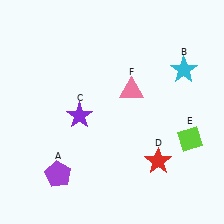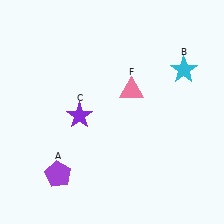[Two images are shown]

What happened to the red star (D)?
The red star (D) was removed in Image 2. It was in the bottom-right area of Image 1.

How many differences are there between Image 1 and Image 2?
There are 2 differences between the two images.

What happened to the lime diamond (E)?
The lime diamond (E) was removed in Image 2. It was in the bottom-right area of Image 1.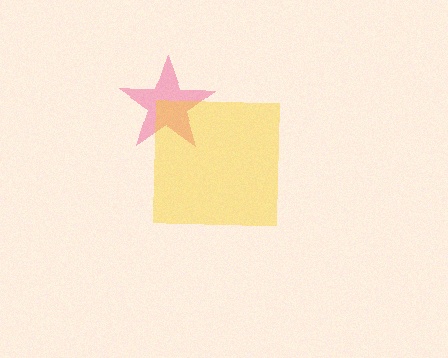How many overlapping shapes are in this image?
There are 2 overlapping shapes in the image.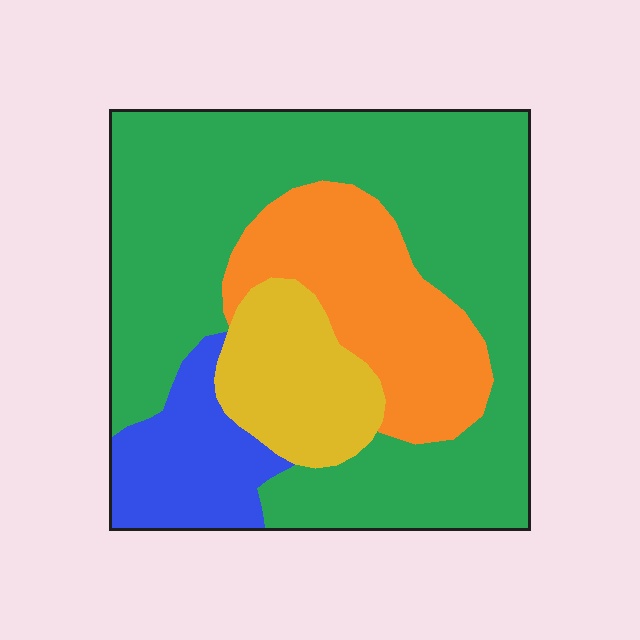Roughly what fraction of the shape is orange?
Orange takes up about one fifth (1/5) of the shape.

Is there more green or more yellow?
Green.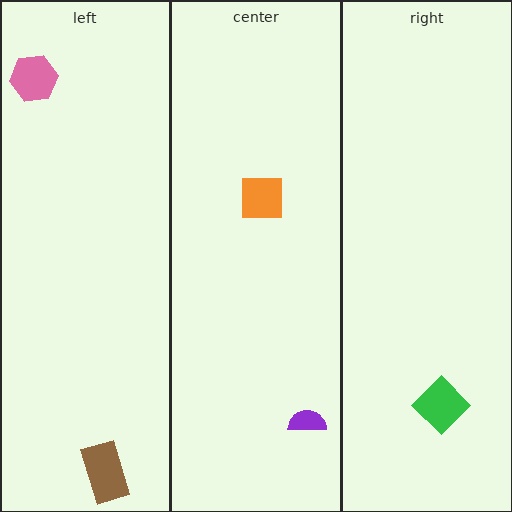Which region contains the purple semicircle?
The center region.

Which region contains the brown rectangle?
The left region.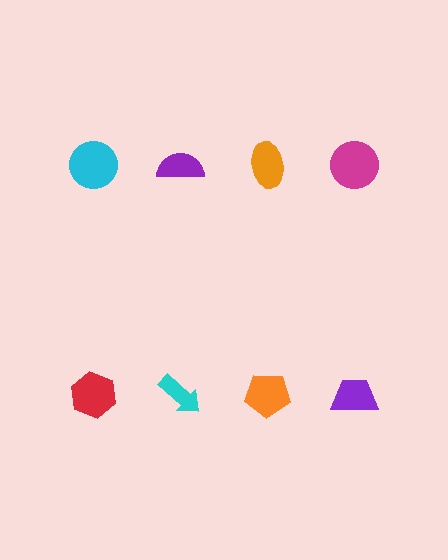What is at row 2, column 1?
A red hexagon.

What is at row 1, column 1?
A cyan circle.